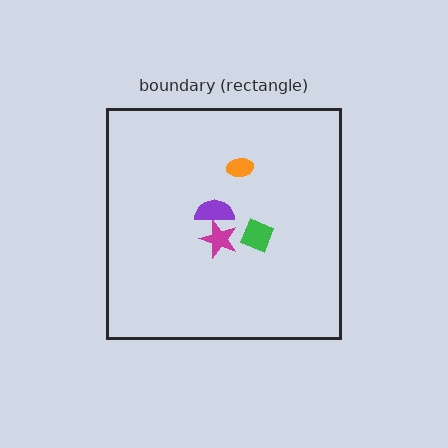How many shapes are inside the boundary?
4 inside, 0 outside.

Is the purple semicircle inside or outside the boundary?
Inside.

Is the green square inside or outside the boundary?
Inside.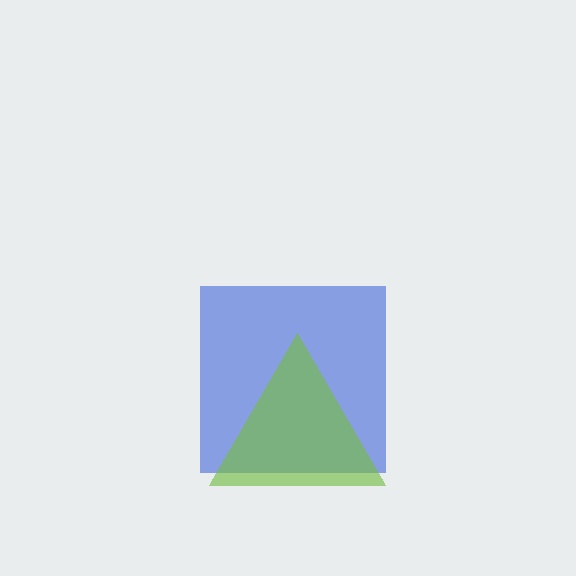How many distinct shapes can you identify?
There are 2 distinct shapes: a blue square, a lime triangle.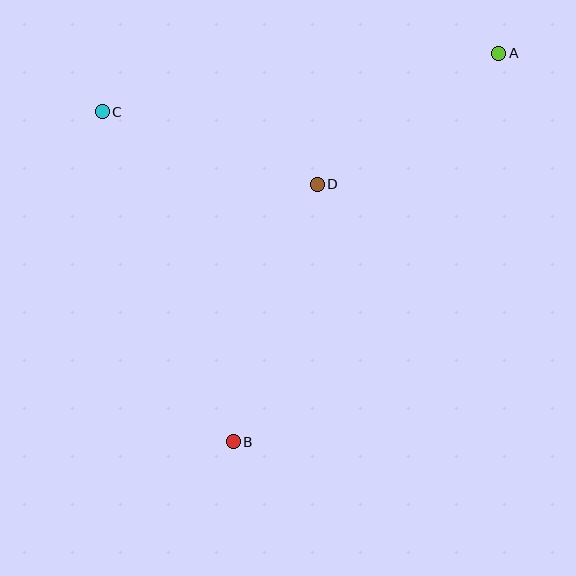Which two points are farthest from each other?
Points A and B are farthest from each other.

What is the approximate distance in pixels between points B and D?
The distance between B and D is approximately 271 pixels.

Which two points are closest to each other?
Points A and D are closest to each other.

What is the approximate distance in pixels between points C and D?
The distance between C and D is approximately 227 pixels.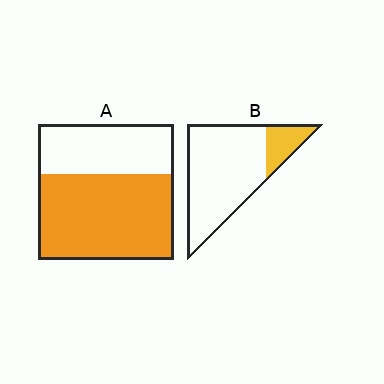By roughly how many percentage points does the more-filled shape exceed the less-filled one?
By roughly 45 percentage points (A over B).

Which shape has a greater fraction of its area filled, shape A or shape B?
Shape A.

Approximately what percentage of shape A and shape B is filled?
A is approximately 65% and B is approximately 20%.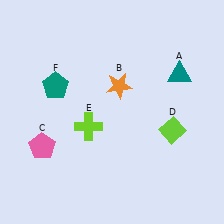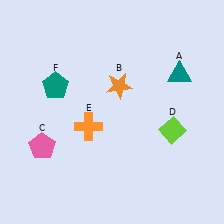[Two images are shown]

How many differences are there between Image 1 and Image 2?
There is 1 difference between the two images.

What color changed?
The cross (E) changed from lime in Image 1 to orange in Image 2.